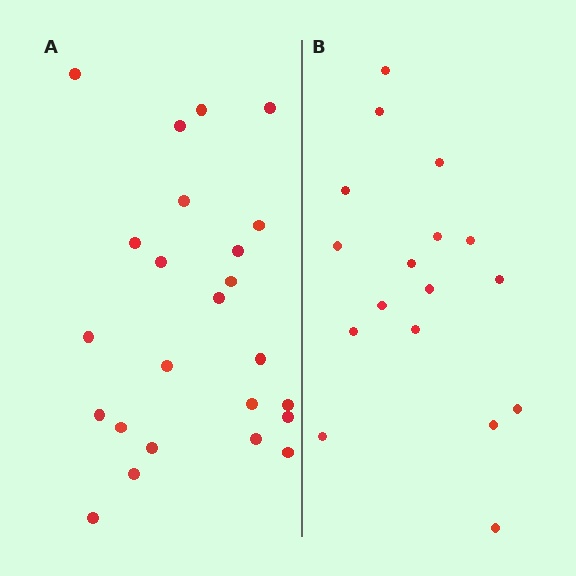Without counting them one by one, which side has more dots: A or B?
Region A (the left region) has more dots.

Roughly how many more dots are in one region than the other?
Region A has roughly 8 or so more dots than region B.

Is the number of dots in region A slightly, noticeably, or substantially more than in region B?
Region A has noticeably more, but not dramatically so. The ratio is roughly 1.4 to 1.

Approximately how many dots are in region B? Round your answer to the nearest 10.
About 20 dots. (The exact count is 17, which rounds to 20.)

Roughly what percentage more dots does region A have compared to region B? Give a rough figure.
About 40% more.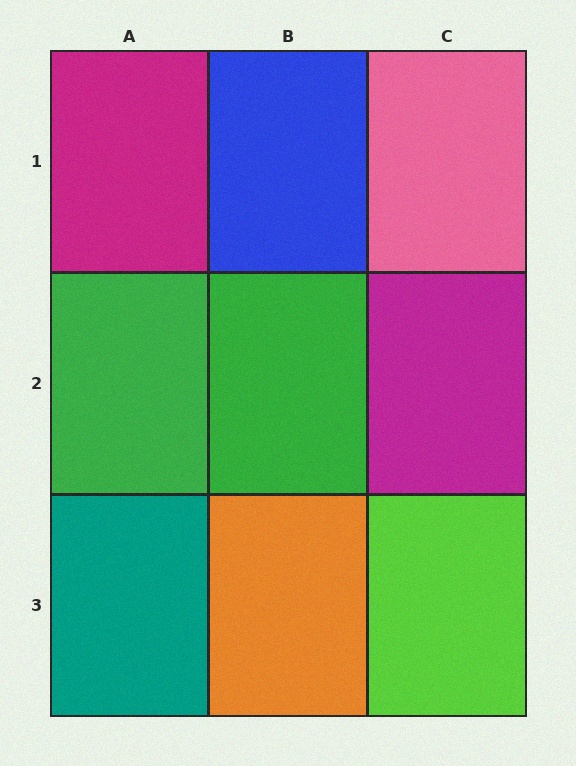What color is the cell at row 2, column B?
Green.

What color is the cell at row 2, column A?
Green.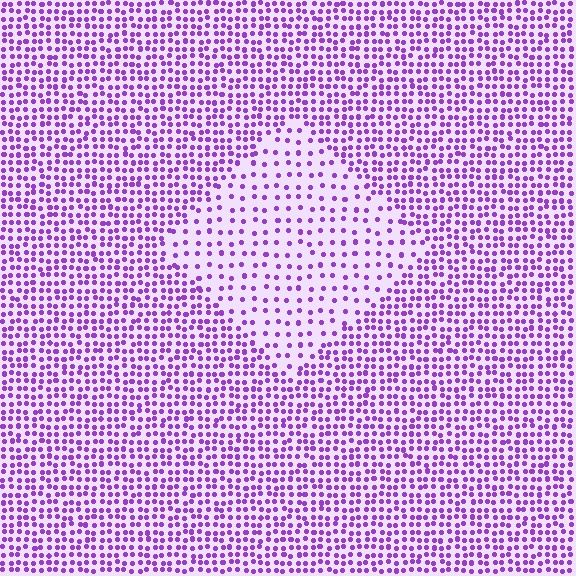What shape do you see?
I see a diamond.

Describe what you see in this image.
The image contains small purple elements arranged at two different densities. A diamond-shaped region is visible where the elements are less densely packed than the surrounding area.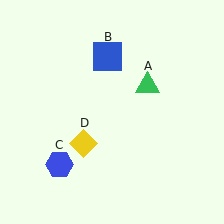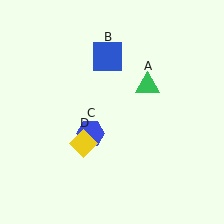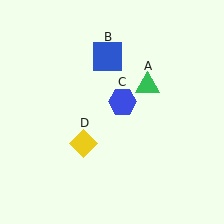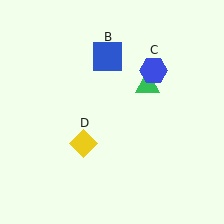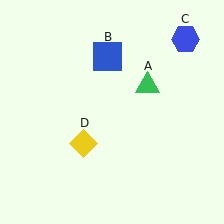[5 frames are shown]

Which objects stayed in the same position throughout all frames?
Green triangle (object A) and blue square (object B) and yellow diamond (object D) remained stationary.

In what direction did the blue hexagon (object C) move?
The blue hexagon (object C) moved up and to the right.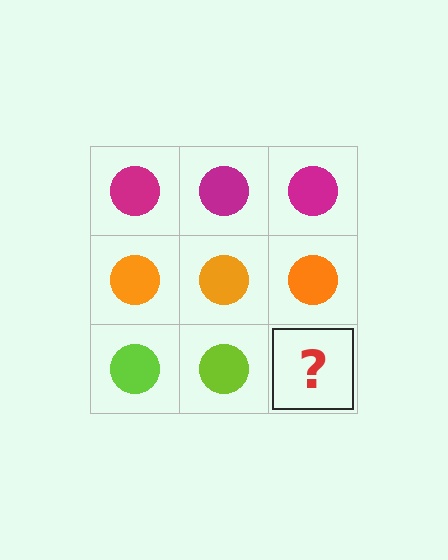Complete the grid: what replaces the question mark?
The question mark should be replaced with a lime circle.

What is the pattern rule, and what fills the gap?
The rule is that each row has a consistent color. The gap should be filled with a lime circle.